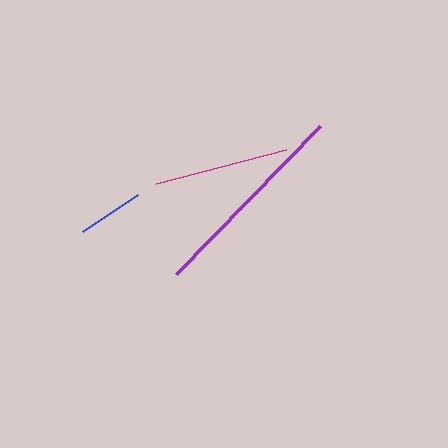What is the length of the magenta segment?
The magenta segment is approximately 135 pixels long.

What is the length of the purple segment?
The purple segment is approximately 206 pixels long.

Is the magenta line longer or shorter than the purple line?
The purple line is longer than the magenta line.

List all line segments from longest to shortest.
From longest to shortest: purple, magenta, blue.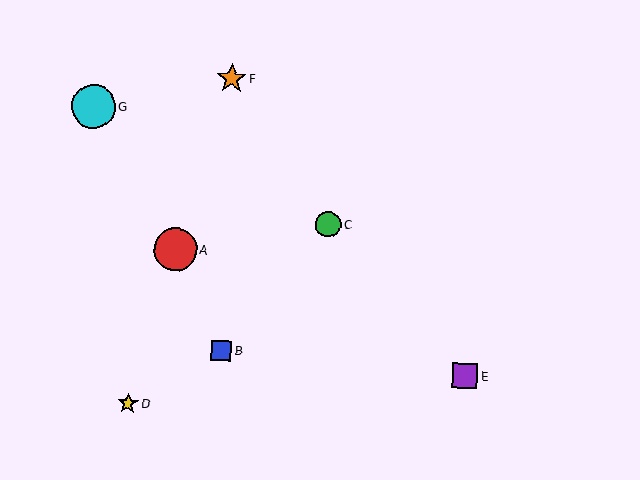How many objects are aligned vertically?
2 objects (B, F) are aligned vertically.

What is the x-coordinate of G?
Object G is at x≈93.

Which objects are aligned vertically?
Objects B, F are aligned vertically.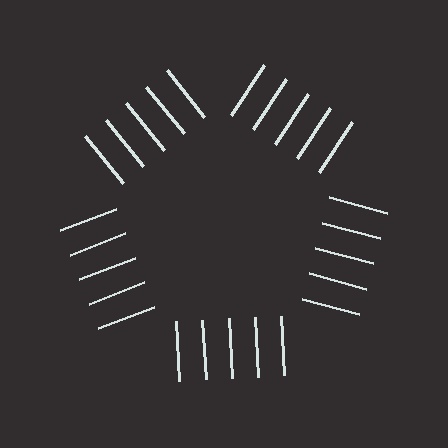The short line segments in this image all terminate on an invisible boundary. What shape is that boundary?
An illusory pentagon — the line segments terminate on its edges but no continuous stroke is drawn.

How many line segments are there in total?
25 — 5 along each of the 5 edges.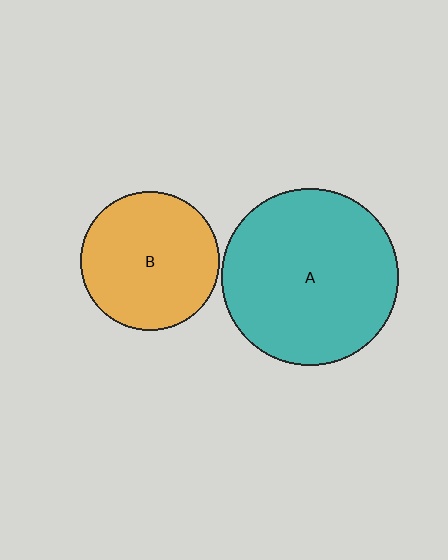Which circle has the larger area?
Circle A (teal).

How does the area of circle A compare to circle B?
Approximately 1.6 times.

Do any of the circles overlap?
No, none of the circles overlap.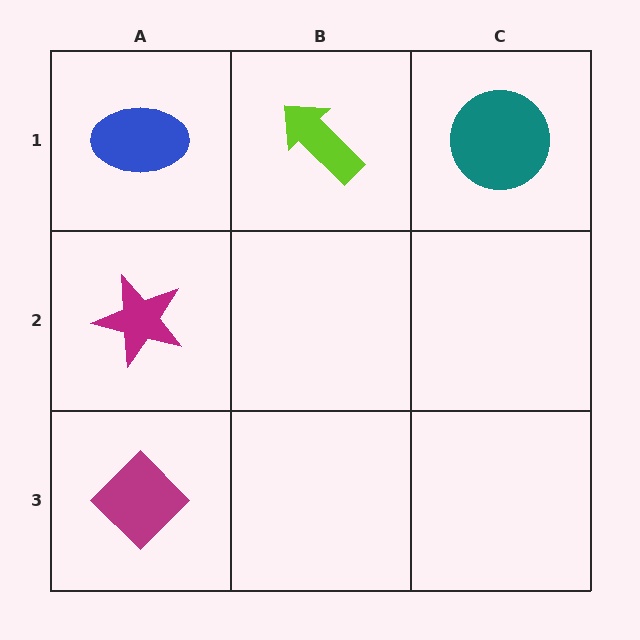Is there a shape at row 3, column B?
No, that cell is empty.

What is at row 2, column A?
A magenta star.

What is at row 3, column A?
A magenta diamond.